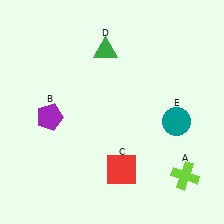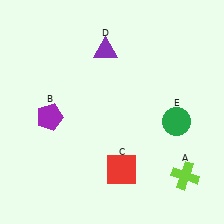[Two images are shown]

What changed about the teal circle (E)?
In Image 1, E is teal. In Image 2, it changed to green.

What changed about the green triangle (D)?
In Image 1, D is green. In Image 2, it changed to purple.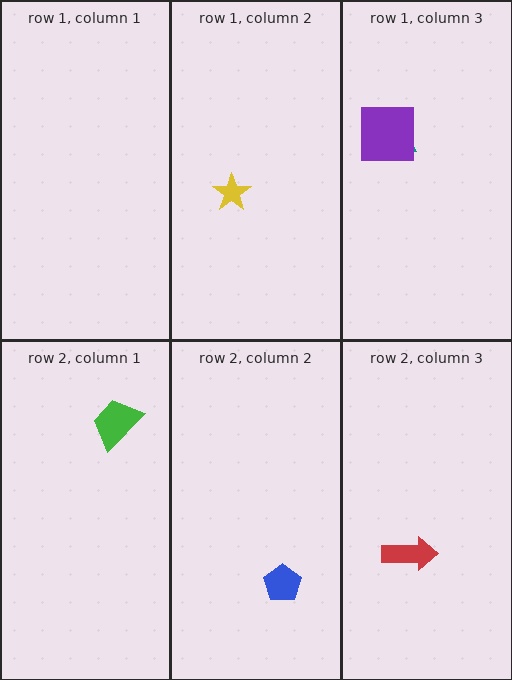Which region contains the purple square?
The row 1, column 3 region.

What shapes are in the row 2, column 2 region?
The blue pentagon.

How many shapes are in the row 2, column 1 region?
1.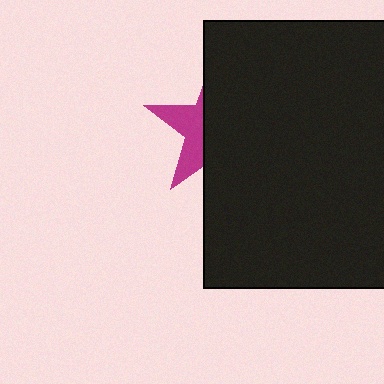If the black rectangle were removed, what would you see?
You would see the complete magenta star.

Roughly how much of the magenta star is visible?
A small part of it is visible (roughly 35%).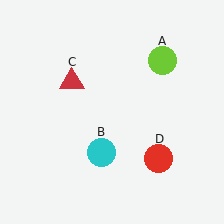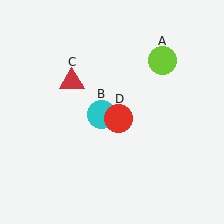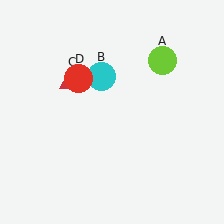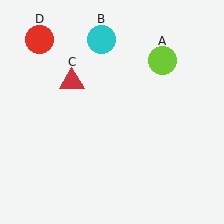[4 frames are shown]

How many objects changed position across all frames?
2 objects changed position: cyan circle (object B), red circle (object D).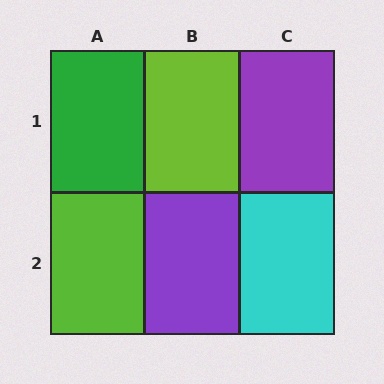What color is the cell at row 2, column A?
Lime.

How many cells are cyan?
1 cell is cyan.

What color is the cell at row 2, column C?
Cyan.